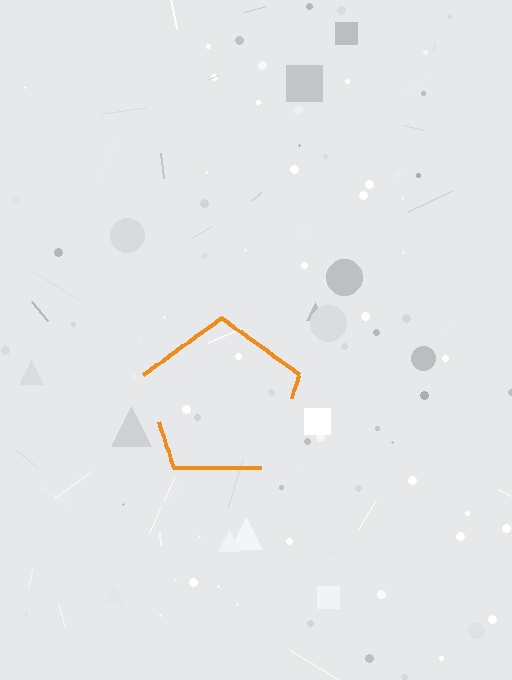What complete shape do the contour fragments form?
The contour fragments form a pentagon.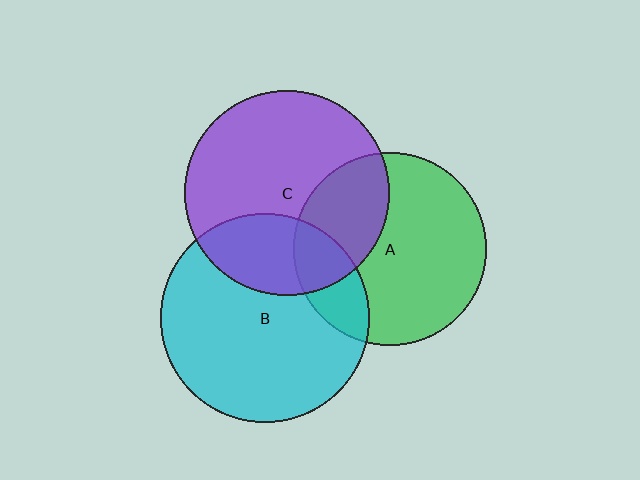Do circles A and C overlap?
Yes.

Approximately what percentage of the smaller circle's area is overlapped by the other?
Approximately 30%.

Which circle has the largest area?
Circle B (cyan).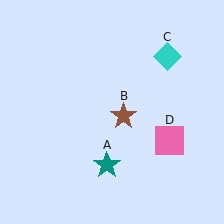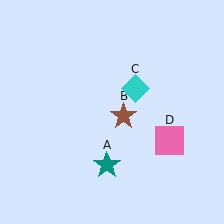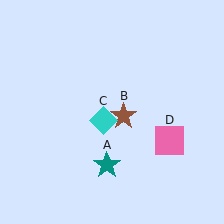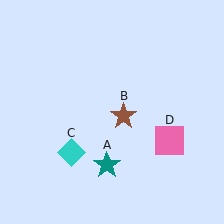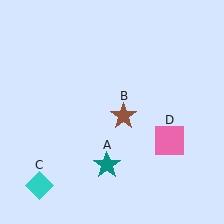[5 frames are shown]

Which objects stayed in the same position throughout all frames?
Teal star (object A) and brown star (object B) and pink square (object D) remained stationary.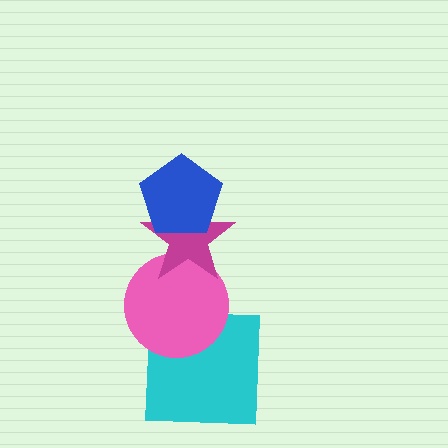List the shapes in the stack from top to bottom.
From top to bottom: the blue pentagon, the magenta star, the pink circle, the cyan square.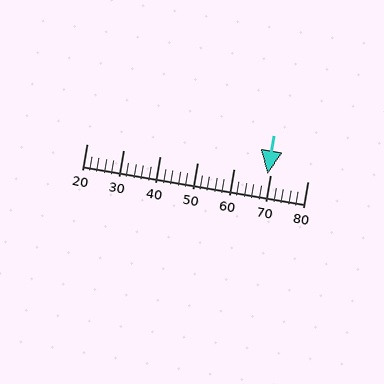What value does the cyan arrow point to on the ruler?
The cyan arrow points to approximately 69.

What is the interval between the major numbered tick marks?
The major tick marks are spaced 10 units apart.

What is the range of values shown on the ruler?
The ruler shows values from 20 to 80.